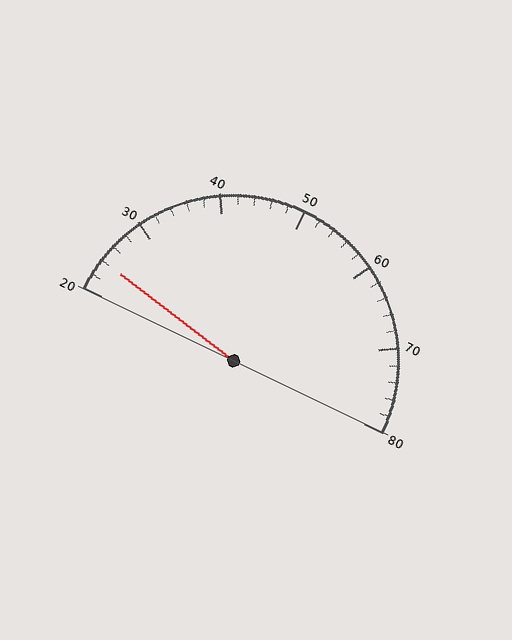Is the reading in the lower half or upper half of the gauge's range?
The reading is in the lower half of the range (20 to 80).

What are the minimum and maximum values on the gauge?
The gauge ranges from 20 to 80.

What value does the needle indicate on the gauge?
The needle indicates approximately 24.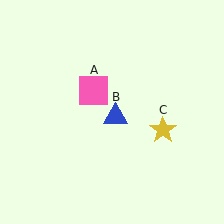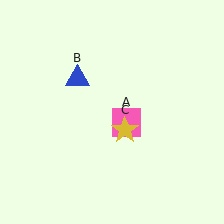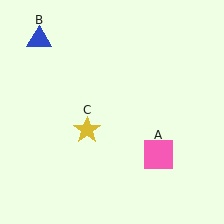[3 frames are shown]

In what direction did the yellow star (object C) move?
The yellow star (object C) moved left.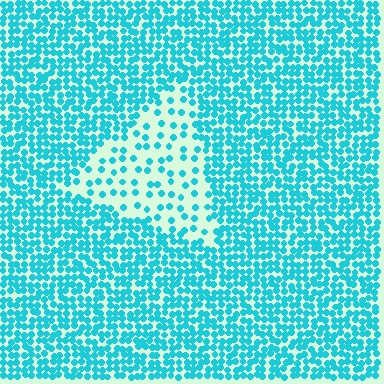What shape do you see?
I see a triangle.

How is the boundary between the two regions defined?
The boundary is defined by a change in element density (approximately 2.8x ratio). All elements are the same color, size, and shape.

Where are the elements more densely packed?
The elements are more densely packed outside the triangle boundary.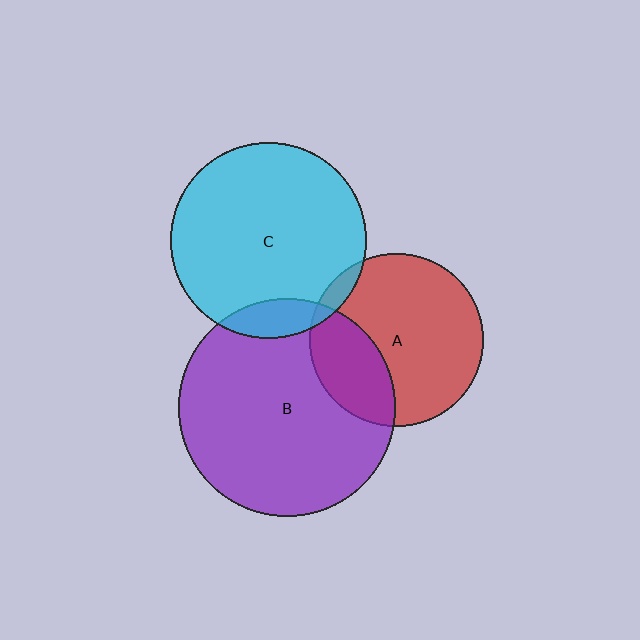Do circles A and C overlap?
Yes.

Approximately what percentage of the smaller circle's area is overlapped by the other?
Approximately 5%.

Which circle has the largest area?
Circle B (purple).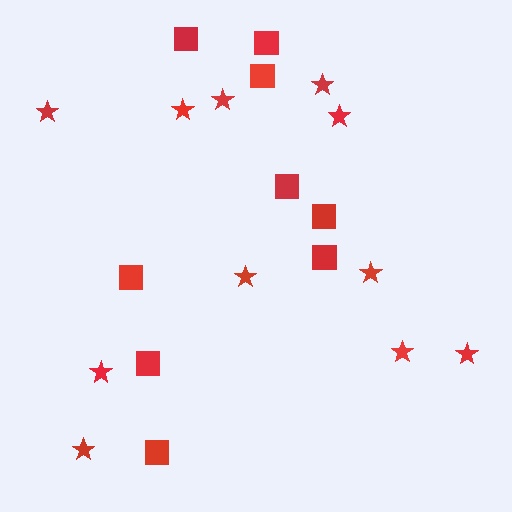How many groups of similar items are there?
There are 2 groups: one group of squares (9) and one group of stars (11).